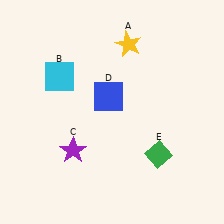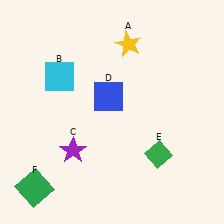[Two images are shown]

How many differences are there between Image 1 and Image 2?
There is 1 difference between the two images.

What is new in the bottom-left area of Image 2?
A green square (F) was added in the bottom-left area of Image 2.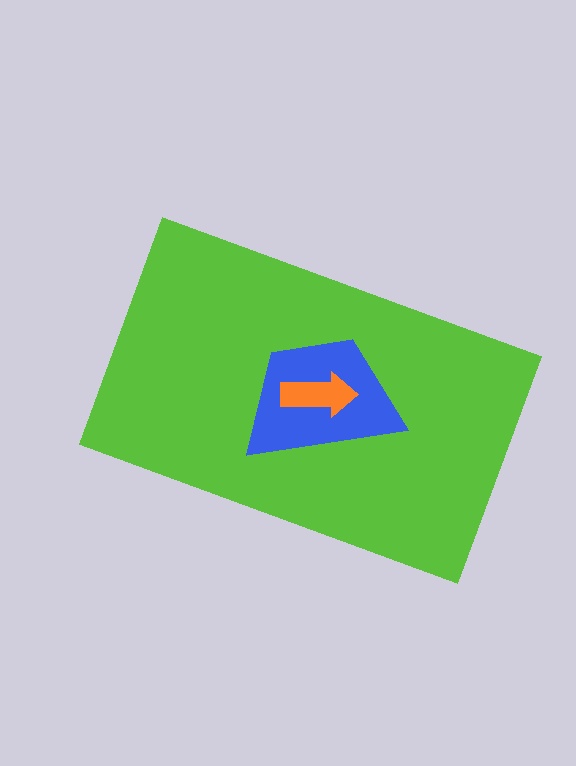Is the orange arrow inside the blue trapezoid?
Yes.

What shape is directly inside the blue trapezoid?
The orange arrow.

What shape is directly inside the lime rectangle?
The blue trapezoid.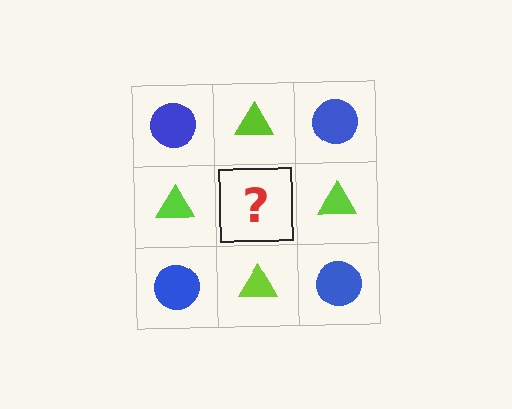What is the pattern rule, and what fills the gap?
The rule is that it alternates blue circle and lime triangle in a checkerboard pattern. The gap should be filled with a blue circle.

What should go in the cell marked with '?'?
The missing cell should contain a blue circle.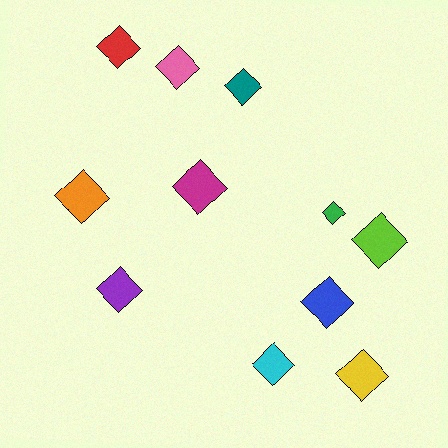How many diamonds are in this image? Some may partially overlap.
There are 11 diamonds.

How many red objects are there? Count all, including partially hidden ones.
There is 1 red object.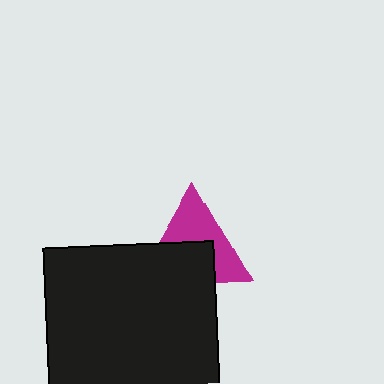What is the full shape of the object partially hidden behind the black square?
The partially hidden object is a magenta triangle.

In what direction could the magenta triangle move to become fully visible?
The magenta triangle could move up. That would shift it out from behind the black square entirely.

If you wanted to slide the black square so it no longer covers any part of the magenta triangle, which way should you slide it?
Slide it down — that is the most direct way to separate the two shapes.